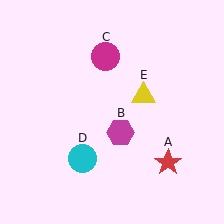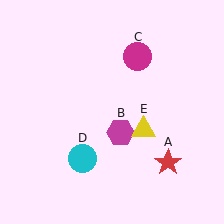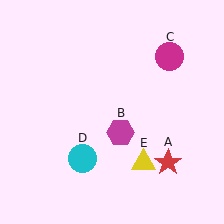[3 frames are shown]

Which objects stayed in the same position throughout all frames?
Red star (object A) and magenta hexagon (object B) and cyan circle (object D) remained stationary.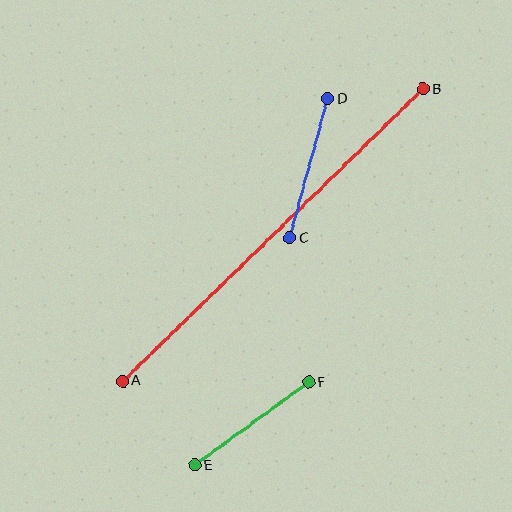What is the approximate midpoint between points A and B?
The midpoint is at approximately (273, 235) pixels.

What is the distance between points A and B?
The distance is approximately 419 pixels.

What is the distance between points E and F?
The distance is approximately 141 pixels.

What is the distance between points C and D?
The distance is approximately 144 pixels.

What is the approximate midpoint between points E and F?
The midpoint is at approximately (252, 424) pixels.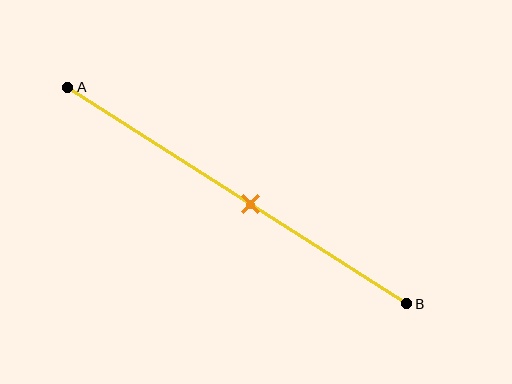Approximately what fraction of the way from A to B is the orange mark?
The orange mark is approximately 55% of the way from A to B.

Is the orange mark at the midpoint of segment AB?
No, the mark is at about 55% from A, not at the 50% midpoint.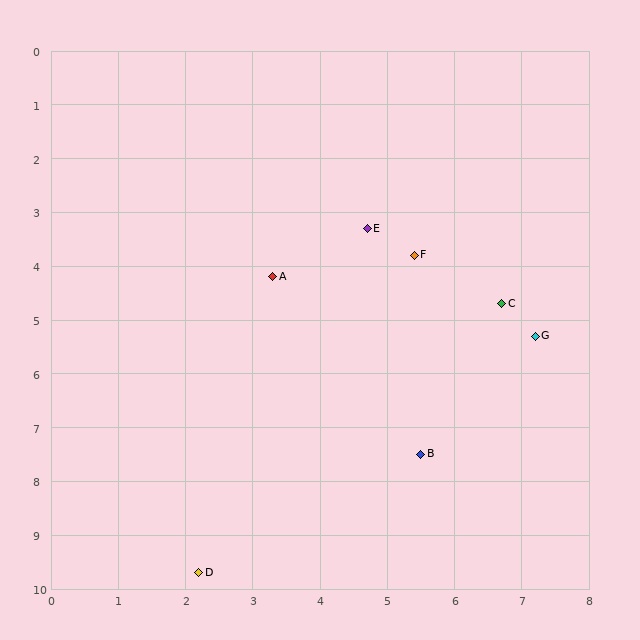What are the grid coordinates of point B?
Point B is at approximately (5.5, 7.5).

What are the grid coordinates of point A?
Point A is at approximately (3.3, 4.2).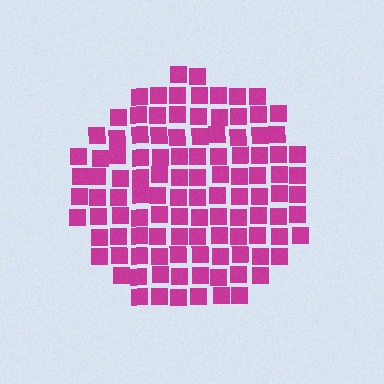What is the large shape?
The large shape is a circle.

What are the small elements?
The small elements are squares.